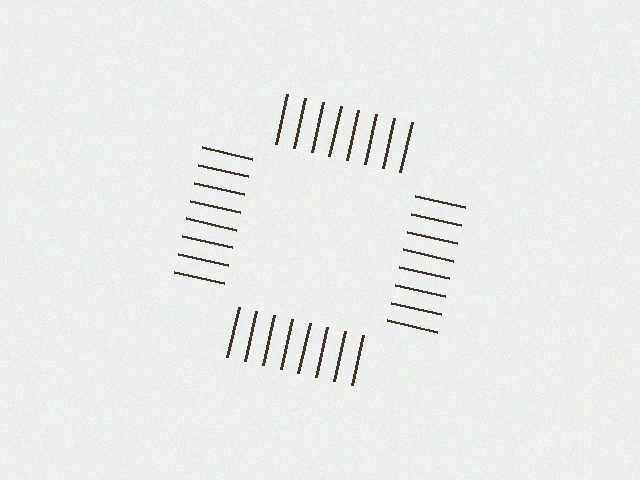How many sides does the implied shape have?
4 sides — the line-ends trace a square.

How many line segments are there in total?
32 — 8 along each of the 4 edges.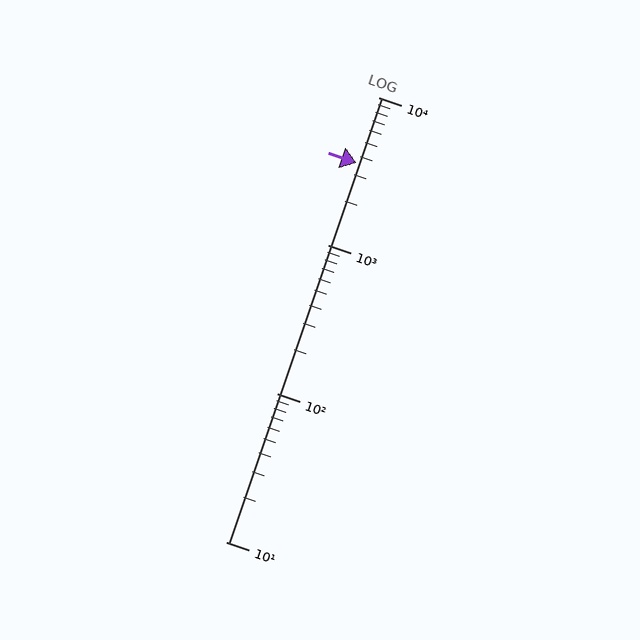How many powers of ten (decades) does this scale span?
The scale spans 3 decades, from 10 to 10000.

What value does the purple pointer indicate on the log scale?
The pointer indicates approximately 3600.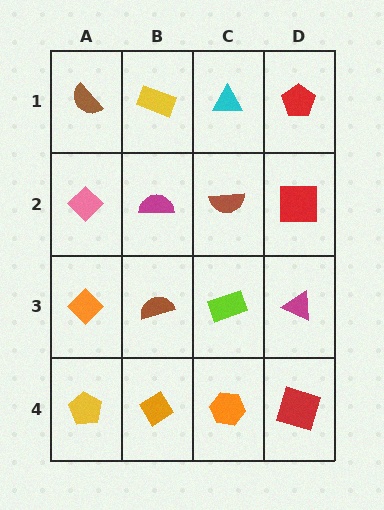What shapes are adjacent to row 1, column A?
A pink diamond (row 2, column A), a yellow rectangle (row 1, column B).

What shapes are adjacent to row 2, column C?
A cyan triangle (row 1, column C), a lime rectangle (row 3, column C), a magenta semicircle (row 2, column B), a red square (row 2, column D).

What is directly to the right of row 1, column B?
A cyan triangle.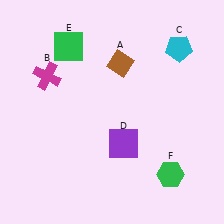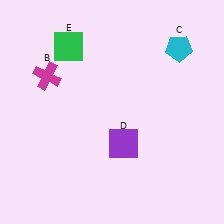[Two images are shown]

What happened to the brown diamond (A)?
The brown diamond (A) was removed in Image 2. It was in the top-right area of Image 1.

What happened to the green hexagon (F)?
The green hexagon (F) was removed in Image 2. It was in the bottom-right area of Image 1.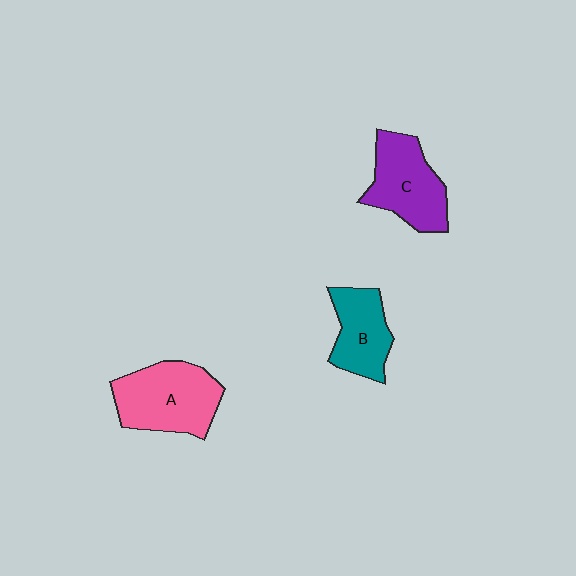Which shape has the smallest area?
Shape B (teal).